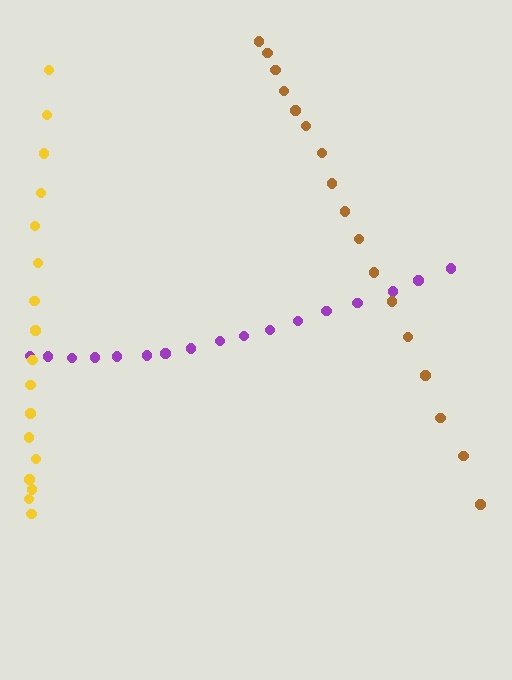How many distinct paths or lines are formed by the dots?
There are 3 distinct paths.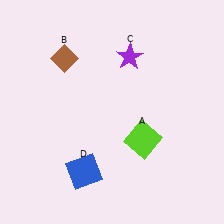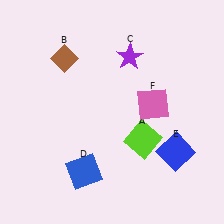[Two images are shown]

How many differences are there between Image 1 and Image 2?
There are 2 differences between the two images.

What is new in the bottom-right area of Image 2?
A blue square (E) was added in the bottom-right area of Image 2.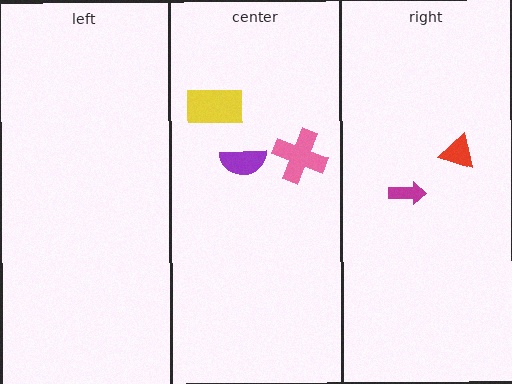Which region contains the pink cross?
The center region.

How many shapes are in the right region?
2.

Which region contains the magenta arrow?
The right region.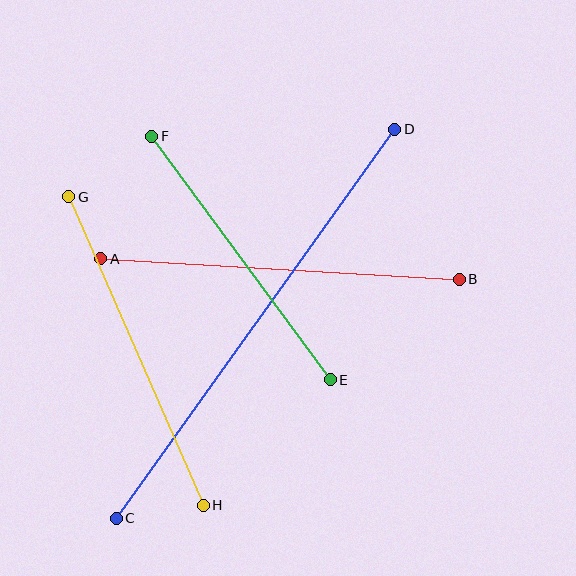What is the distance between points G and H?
The distance is approximately 337 pixels.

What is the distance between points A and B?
The distance is approximately 359 pixels.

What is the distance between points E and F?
The distance is approximately 302 pixels.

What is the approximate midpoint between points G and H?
The midpoint is at approximately (136, 351) pixels.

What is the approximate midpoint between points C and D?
The midpoint is at approximately (255, 324) pixels.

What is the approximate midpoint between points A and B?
The midpoint is at approximately (280, 269) pixels.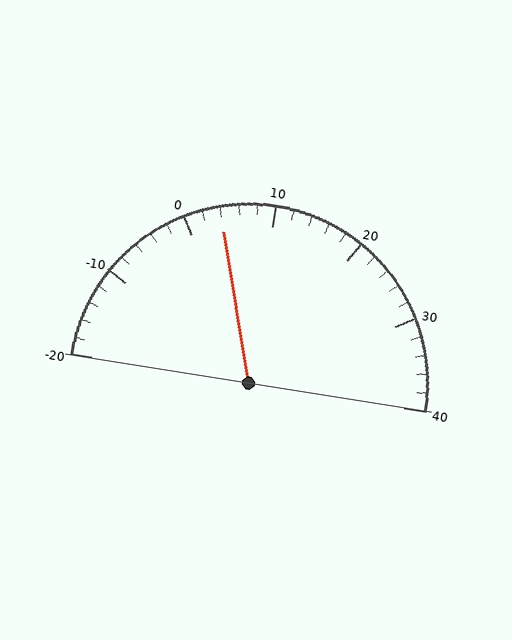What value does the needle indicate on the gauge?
The needle indicates approximately 4.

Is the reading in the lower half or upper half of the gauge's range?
The reading is in the lower half of the range (-20 to 40).